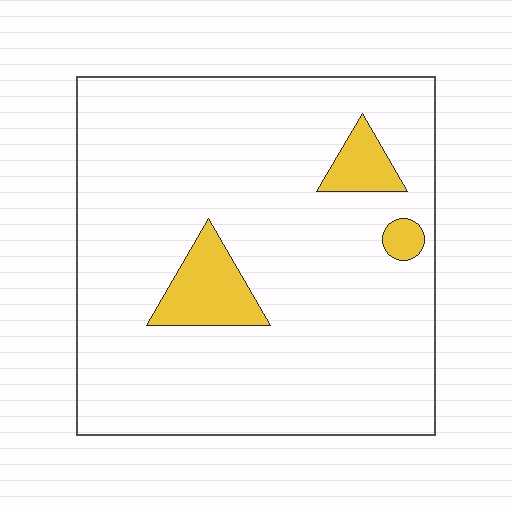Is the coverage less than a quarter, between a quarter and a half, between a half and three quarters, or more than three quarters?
Less than a quarter.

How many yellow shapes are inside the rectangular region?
3.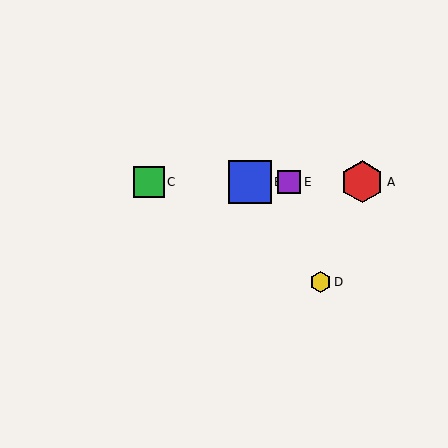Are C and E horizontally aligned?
Yes, both are at y≈182.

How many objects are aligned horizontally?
4 objects (A, B, C, E) are aligned horizontally.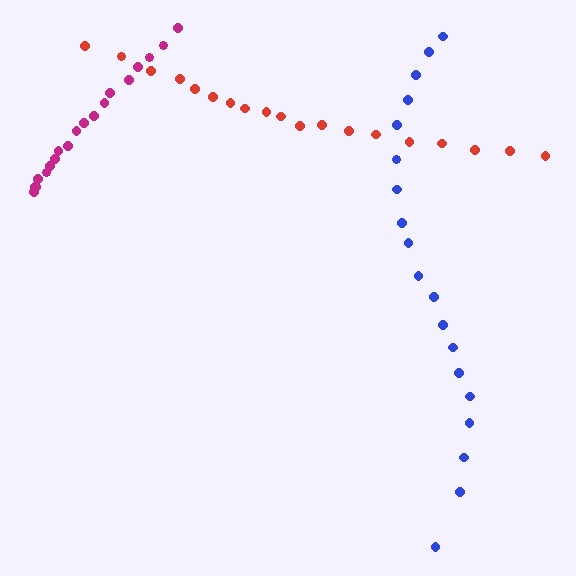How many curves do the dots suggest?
There are 3 distinct paths.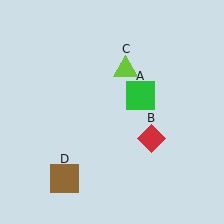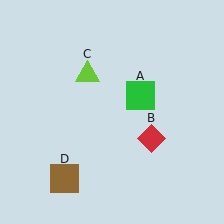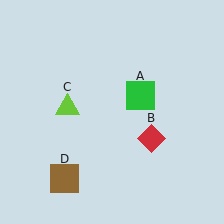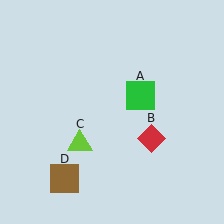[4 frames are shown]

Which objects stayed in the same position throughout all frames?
Green square (object A) and red diamond (object B) and brown square (object D) remained stationary.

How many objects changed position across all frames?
1 object changed position: lime triangle (object C).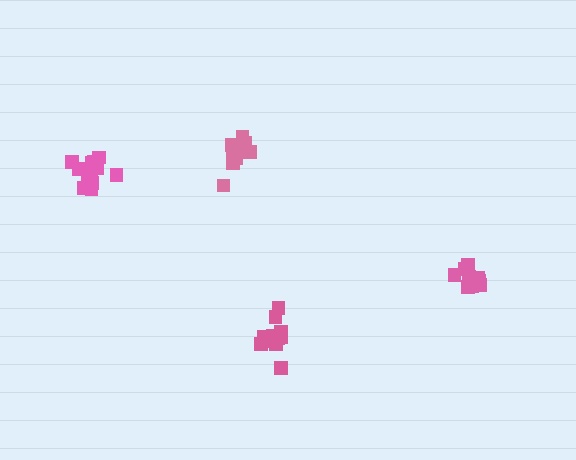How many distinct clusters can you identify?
There are 4 distinct clusters.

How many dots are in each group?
Group 1: 12 dots, Group 2: 14 dots, Group 3: 11 dots, Group 4: 11 dots (48 total).